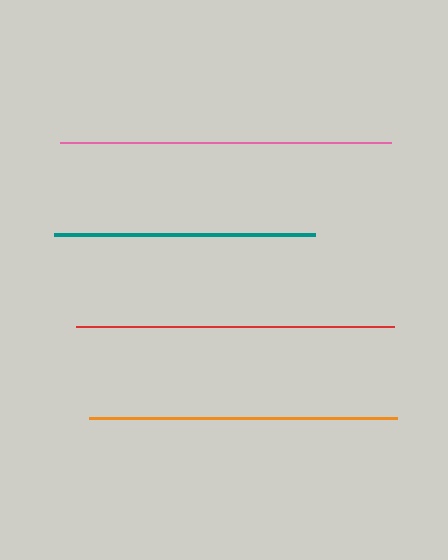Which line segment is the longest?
The pink line is the longest at approximately 330 pixels.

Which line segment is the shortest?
The teal line is the shortest at approximately 261 pixels.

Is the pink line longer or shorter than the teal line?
The pink line is longer than the teal line.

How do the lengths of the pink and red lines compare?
The pink and red lines are approximately the same length.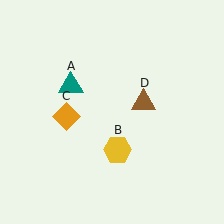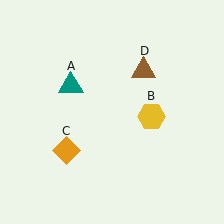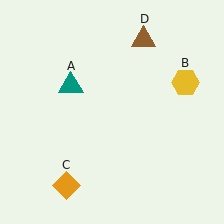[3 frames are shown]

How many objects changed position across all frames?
3 objects changed position: yellow hexagon (object B), orange diamond (object C), brown triangle (object D).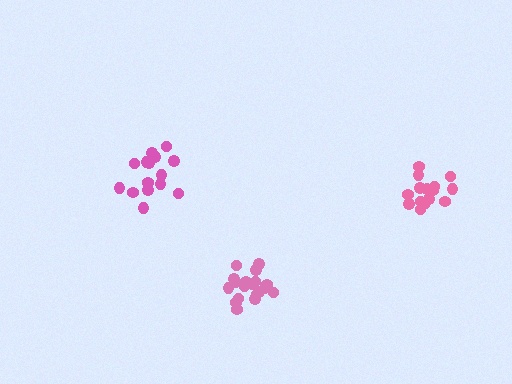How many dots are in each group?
Group 1: 15 dots, Group 2: 15 dots, Group 3: 21 dots (51 total).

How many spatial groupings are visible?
There are 3 spatial groupings.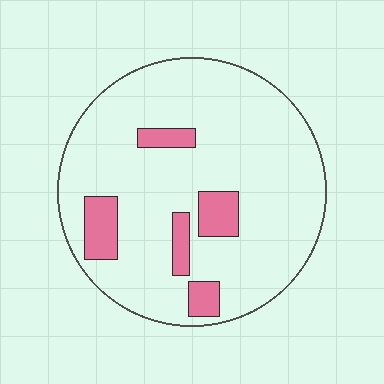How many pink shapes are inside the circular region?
5.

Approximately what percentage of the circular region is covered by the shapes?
Approximately 15%.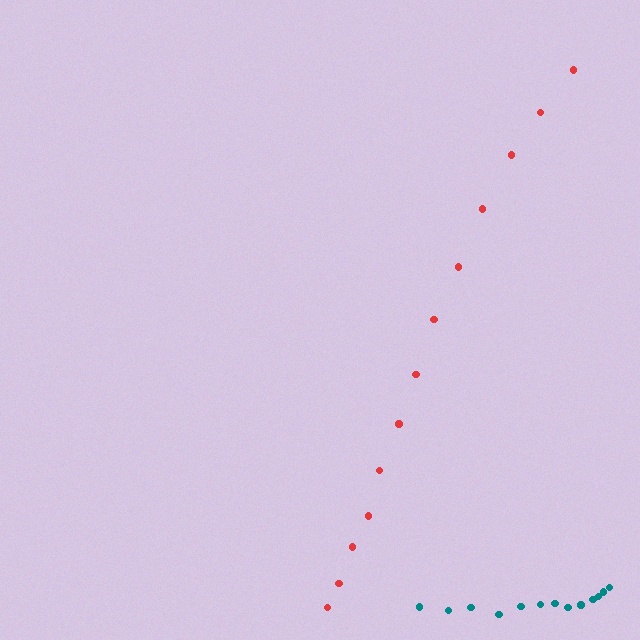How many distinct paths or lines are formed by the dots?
There are 2 distinct paths.